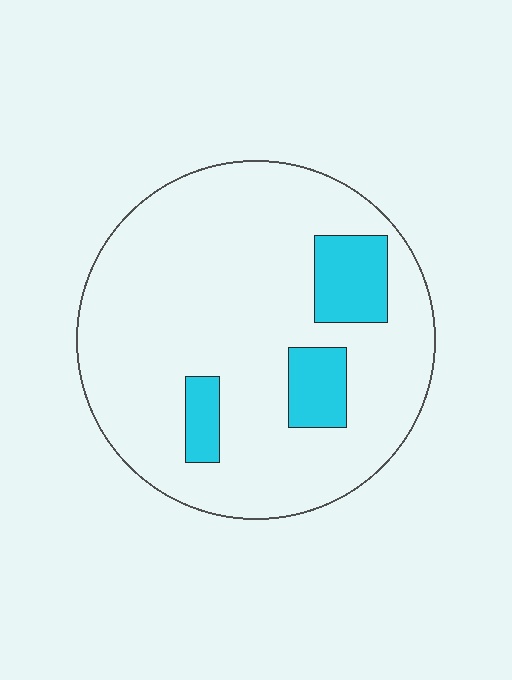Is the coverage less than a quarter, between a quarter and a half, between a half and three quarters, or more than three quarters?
Less than a quarter.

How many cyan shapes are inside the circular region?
3.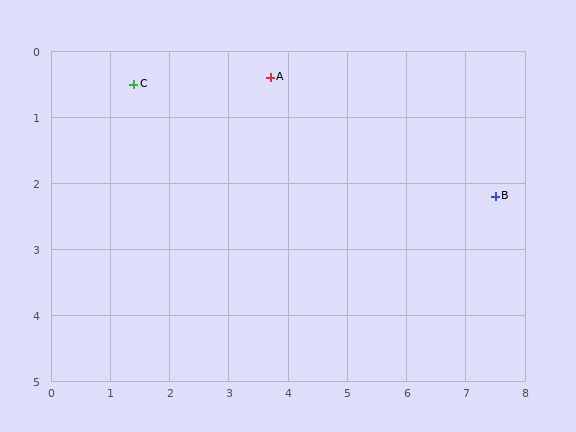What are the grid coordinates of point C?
Point C is at approximately (1.4, 0.5).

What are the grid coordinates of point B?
Point B is at approximately (7.5, 2.2).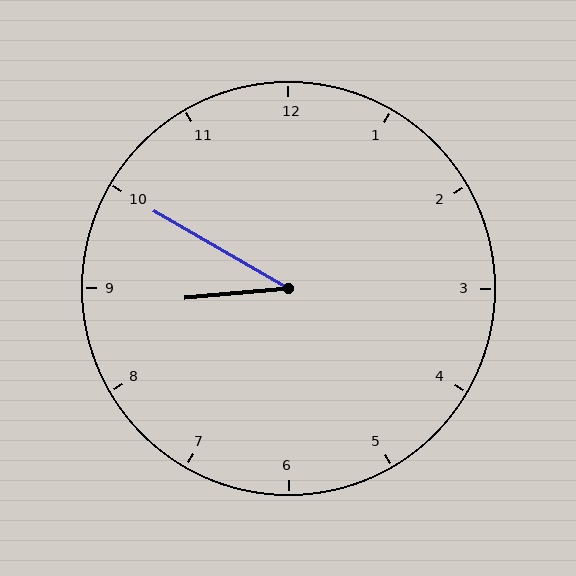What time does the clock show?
8:50.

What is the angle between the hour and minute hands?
Approximately 35 degrees.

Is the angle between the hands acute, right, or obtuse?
It is acute.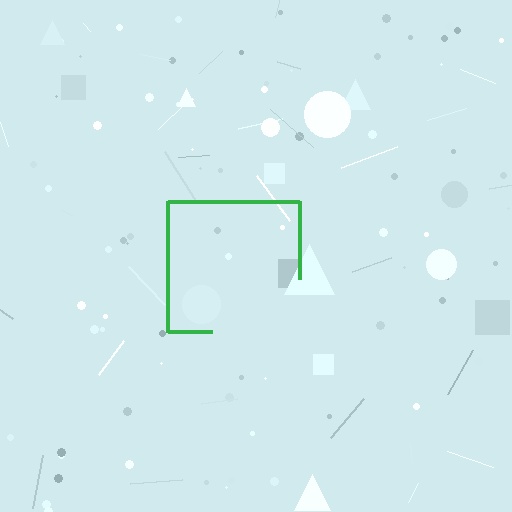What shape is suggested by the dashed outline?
The dashed outline suggests a square.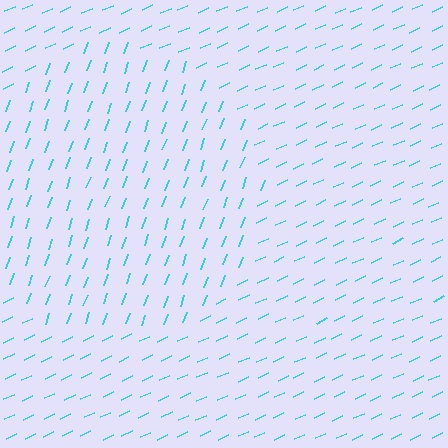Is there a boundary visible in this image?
Yes, there is a texture boundary formed by a change in line orientation.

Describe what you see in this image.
The image is filled with small cyan line segments. A circle region in the image has lines oriented differently from the surrounding lines, creating a visible texture boundary.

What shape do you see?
I see a circle.